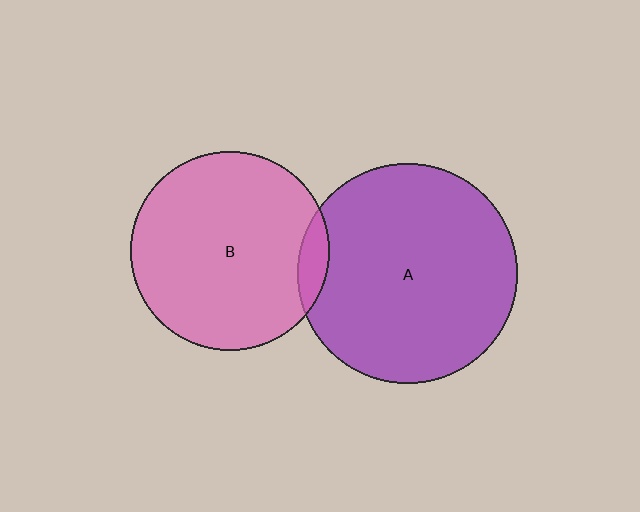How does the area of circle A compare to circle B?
Approximately 1.2 times.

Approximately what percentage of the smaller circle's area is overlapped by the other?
Approximately 5%.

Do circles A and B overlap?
Yes.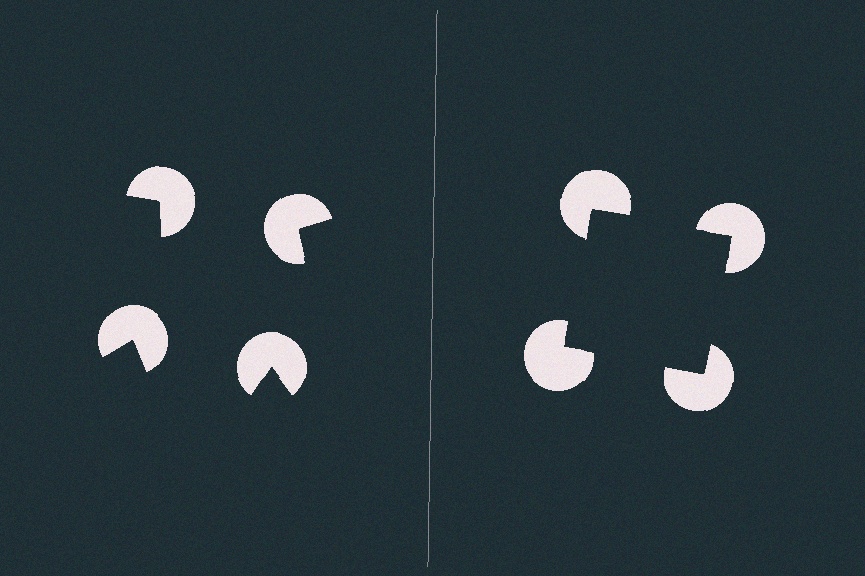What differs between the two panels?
The pac-man discs are positioned identically on both sides; only the wedge orientations differ. On the right they align to a square; on the left they are misaligned.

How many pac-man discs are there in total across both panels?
8 — 4 on each side.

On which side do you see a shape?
An illusory square appears on the right side. On the left side the wedge cuts are rotated, so no coherent shape forms.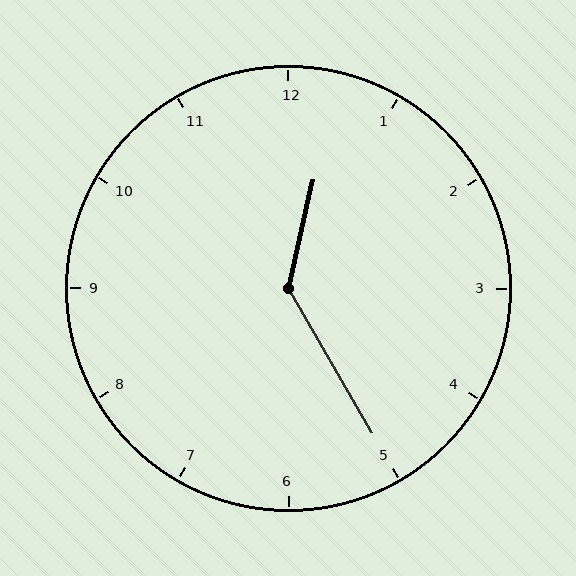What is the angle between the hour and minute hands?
Approximately 138 degrees.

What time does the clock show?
12:25.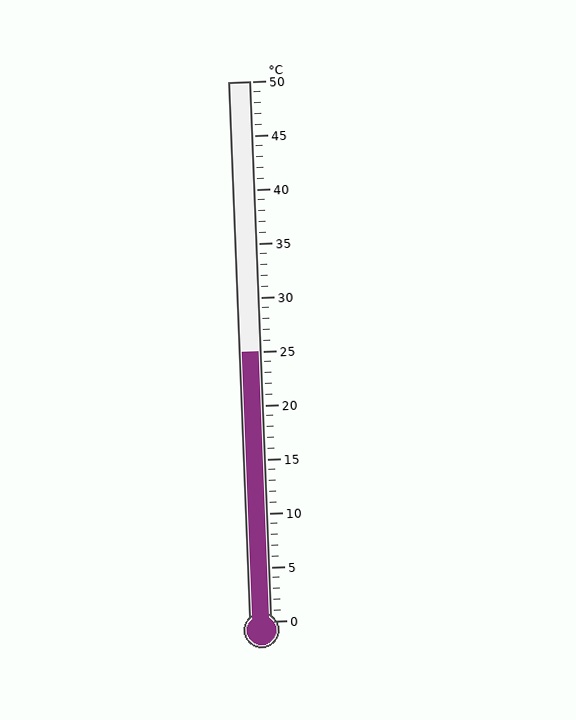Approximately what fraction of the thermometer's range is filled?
The thermometer is filled to approximately 50% of its range.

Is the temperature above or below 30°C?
The temperature is below 30°C.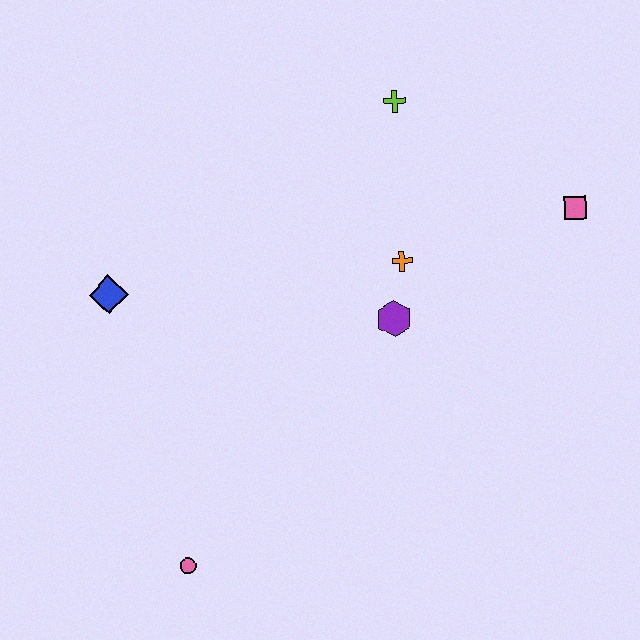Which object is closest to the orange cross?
The purple hexagon is closest to the orange cross.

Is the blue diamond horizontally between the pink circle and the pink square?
No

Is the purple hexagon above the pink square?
No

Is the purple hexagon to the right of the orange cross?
No